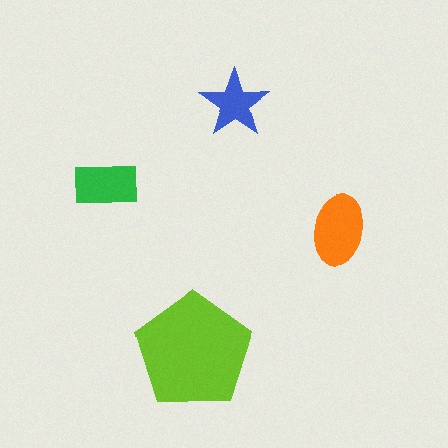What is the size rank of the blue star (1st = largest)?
4th.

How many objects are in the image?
There are 4 objects in the image.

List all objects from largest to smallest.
The lime pentagon, the orange ellipse, the green rectangle, the blue star.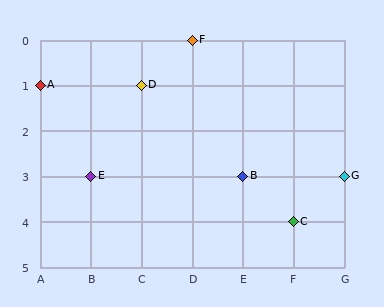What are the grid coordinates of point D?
Point D is at grid coordinates (C, 1).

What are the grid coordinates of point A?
Point A is at grid coordinates (A, 1).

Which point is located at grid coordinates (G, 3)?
Point G is at (G, 3).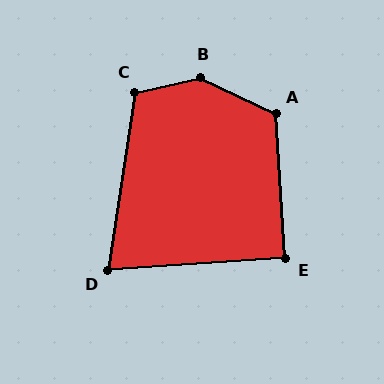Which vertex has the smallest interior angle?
D, at approximately 78 degrees.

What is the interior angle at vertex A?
Approximately 120 degrees (obtuse).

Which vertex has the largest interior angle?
B, at approximately 142 degrees.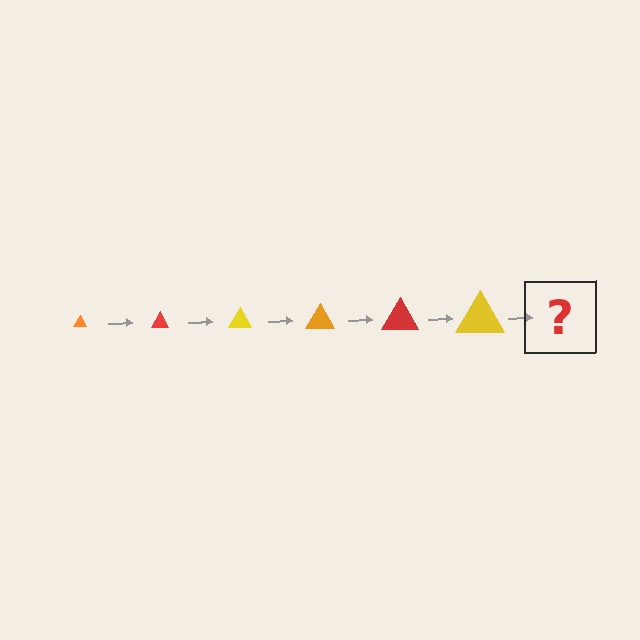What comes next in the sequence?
The next element should be an orange triangle, larger than the previous one.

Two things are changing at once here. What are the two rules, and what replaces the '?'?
The two rules are that the triangle grows larger each step and the color cycles through orange, red, and yellow. The '?' should be an orange triangle, larger than the previous one.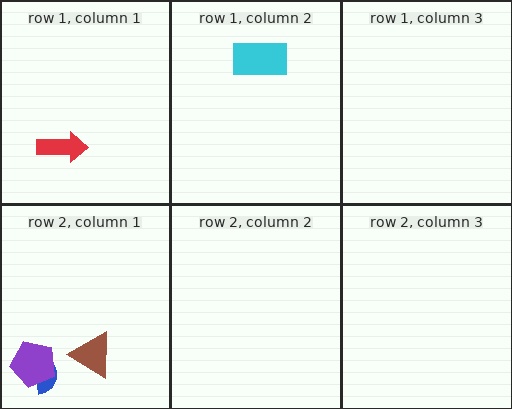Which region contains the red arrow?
The row 1, column 1 region.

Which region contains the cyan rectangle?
The row 1, column 2 region.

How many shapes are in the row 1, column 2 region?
1.